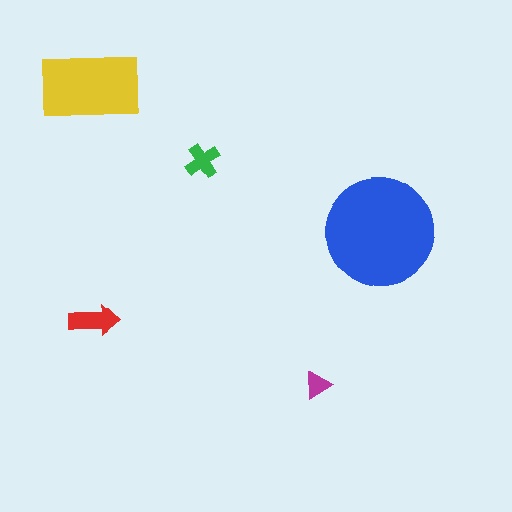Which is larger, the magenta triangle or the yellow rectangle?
The yellow rectangle.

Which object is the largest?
The blue circle.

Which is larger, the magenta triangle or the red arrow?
The red arrow.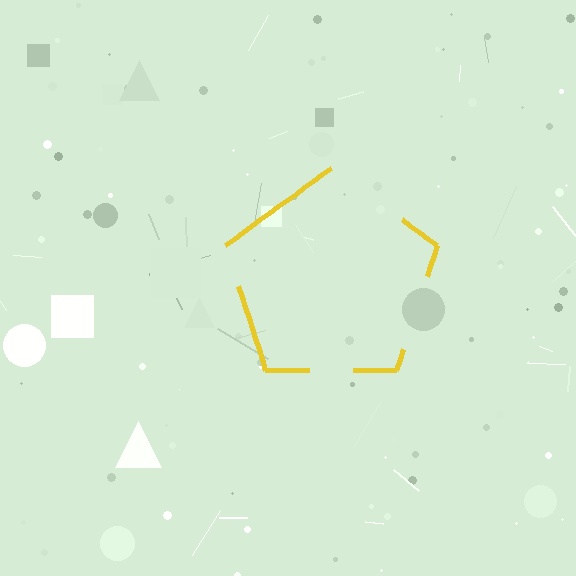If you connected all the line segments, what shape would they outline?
They would outline a pentagon.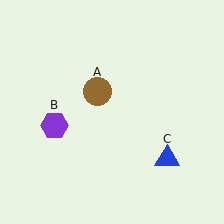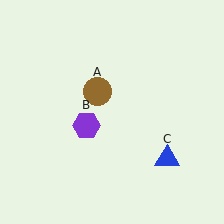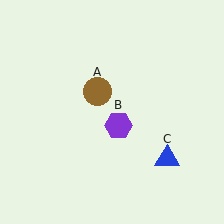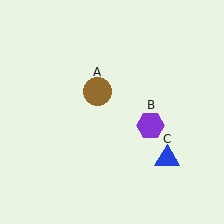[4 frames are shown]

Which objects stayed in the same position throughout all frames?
Brown circle (object A) and blue triangle (object C) remained stationary.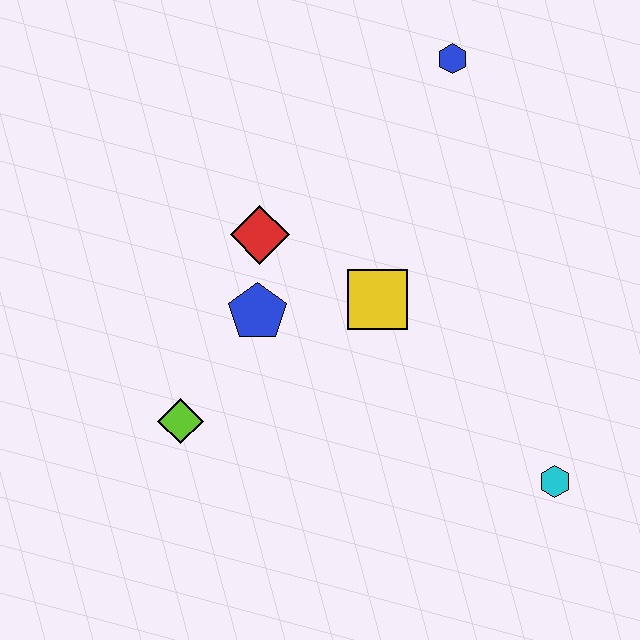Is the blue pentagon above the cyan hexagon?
Yes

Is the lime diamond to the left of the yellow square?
Yes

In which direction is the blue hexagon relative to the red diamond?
The blue hexagon is to the right of the red diamond.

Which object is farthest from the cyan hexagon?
The blue hexagon is farthest from the cyan hexagon.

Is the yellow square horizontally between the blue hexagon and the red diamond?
Yes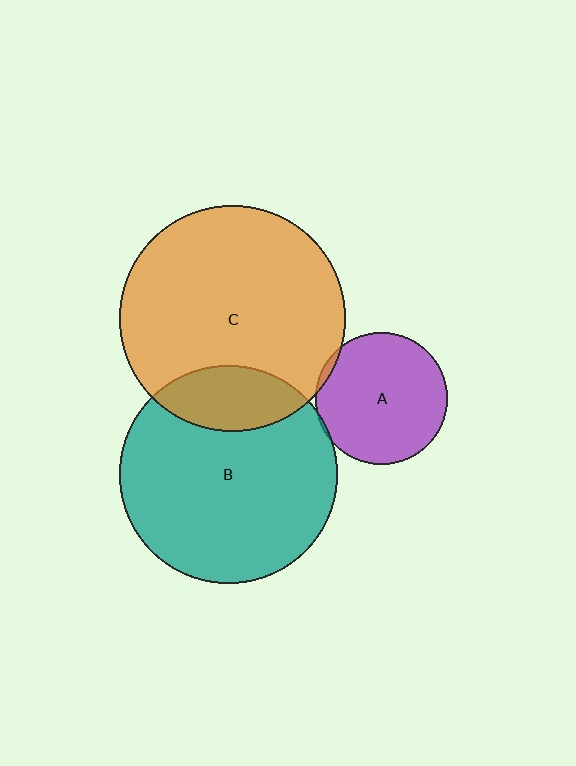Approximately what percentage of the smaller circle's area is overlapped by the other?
Approximately 5%.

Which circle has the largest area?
Circle C (orange).